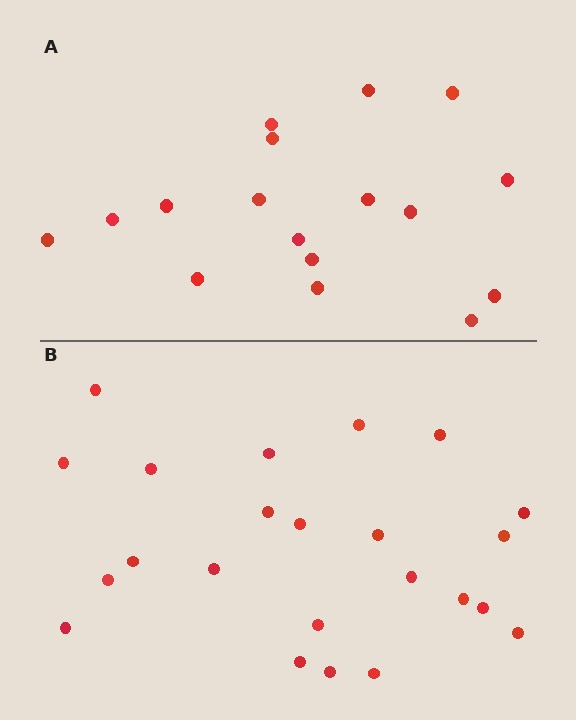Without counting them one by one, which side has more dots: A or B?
Region B (the bottom region) has more dots.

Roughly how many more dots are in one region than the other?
Region B has about 6 more dots than region A.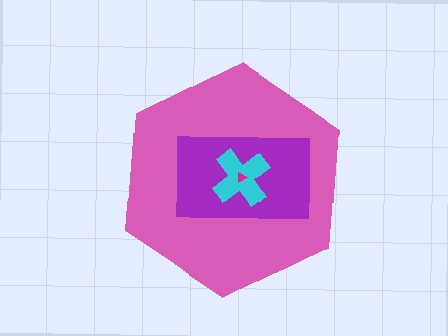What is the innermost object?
The magenta triangle.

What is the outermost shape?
The pink hexagon.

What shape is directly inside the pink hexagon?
The purple rectangle.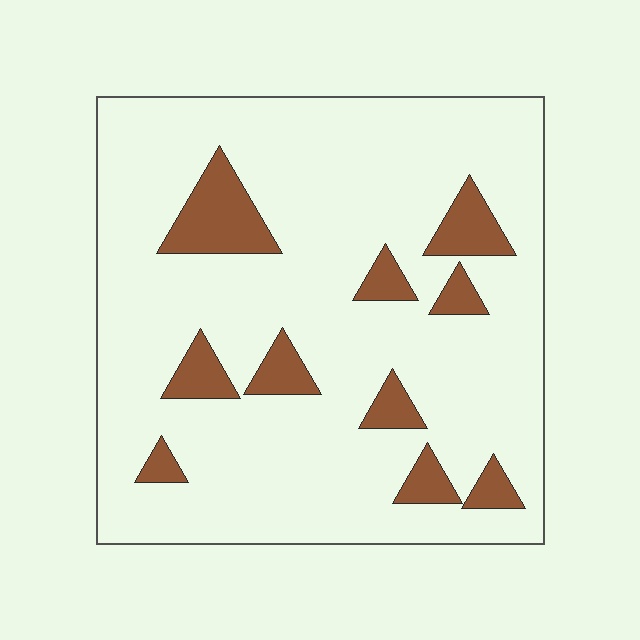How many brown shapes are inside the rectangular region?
10.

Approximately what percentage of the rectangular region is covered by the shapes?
Approximately 15%.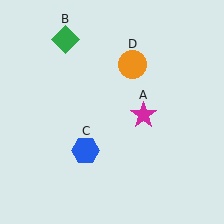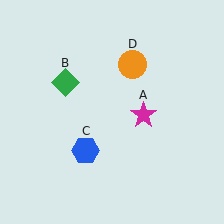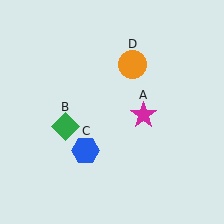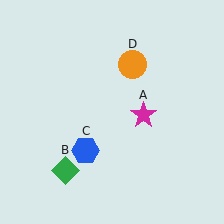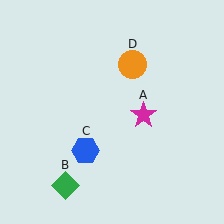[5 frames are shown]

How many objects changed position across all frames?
1 object changed position: green diamond (object B).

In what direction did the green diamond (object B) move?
The green diamond (object B) moved down.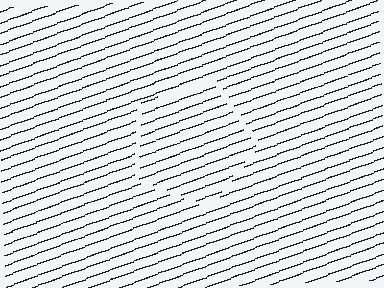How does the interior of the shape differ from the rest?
The interior of the shape contains the same grating, shifted by half a period — the contour is defined by the phase discontinuity where line-ends from the inner and outer gratings abut.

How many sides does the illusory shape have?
5 sides — the line-ends trace a pentagon.